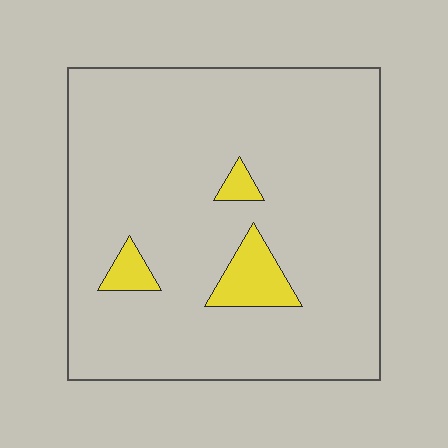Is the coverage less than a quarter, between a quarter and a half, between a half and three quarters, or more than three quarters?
Less than a quarter.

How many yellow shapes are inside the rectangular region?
3.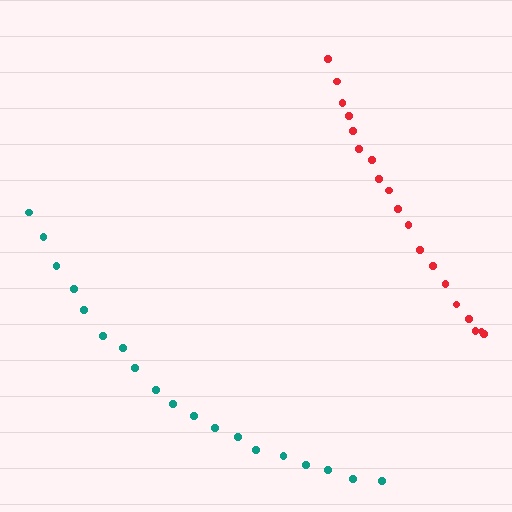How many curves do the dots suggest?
There are 2 distinct paths.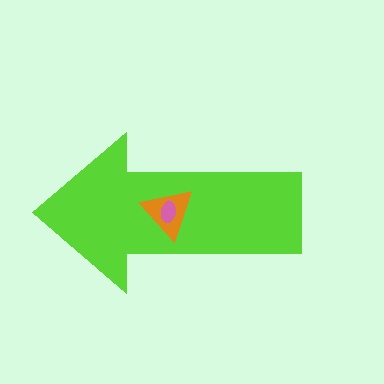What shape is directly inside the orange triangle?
The pink ellipse.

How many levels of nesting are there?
3.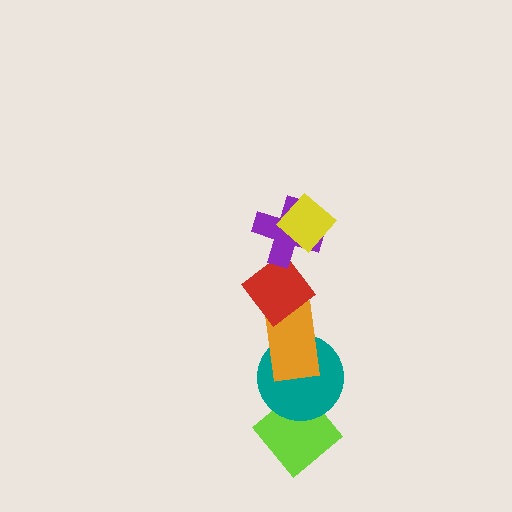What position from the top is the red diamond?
The red diamond is 3rd from the top.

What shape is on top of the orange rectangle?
The red diamond is on top of the orange rectangle.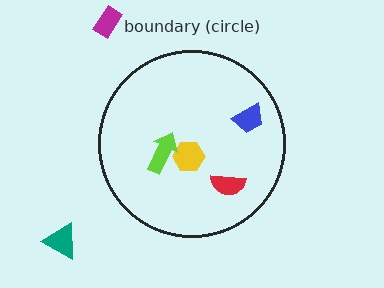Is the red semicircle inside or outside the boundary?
Inside.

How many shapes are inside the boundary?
4 inside, 2 outside.